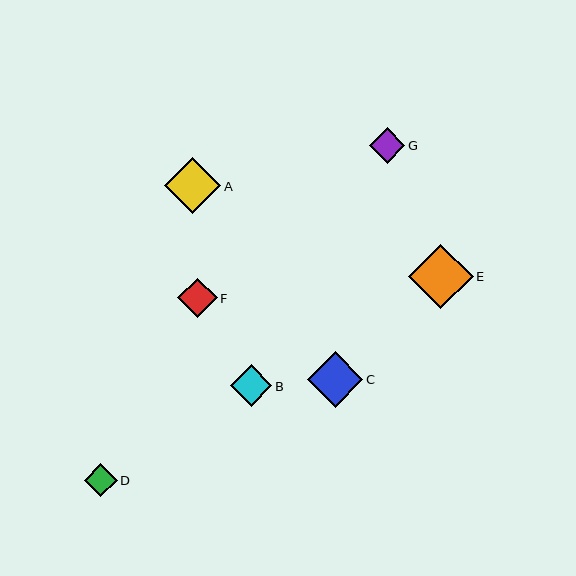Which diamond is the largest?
Diamond E is the largest with a size of approximately 65 pixels.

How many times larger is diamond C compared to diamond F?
Diamond C is approximately 1.4 times the size of diamond F.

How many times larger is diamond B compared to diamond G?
Diamond B is approximately 1.2 times the size of diamond G.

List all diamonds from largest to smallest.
From largest to smallest: E, A, C, B, F, G, D.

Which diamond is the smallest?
Diamond D is the smallest with a size of approximately 33 pixels.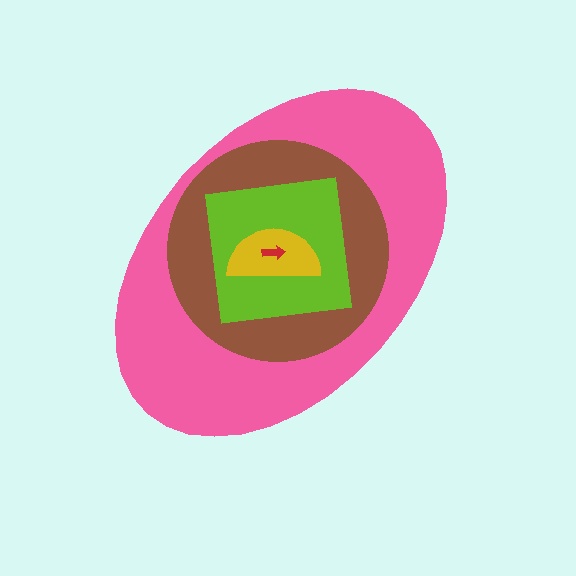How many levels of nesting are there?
5.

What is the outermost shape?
The pink ellipse.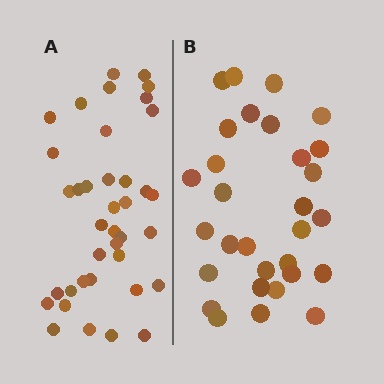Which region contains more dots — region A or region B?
Region A (the left region) has more dots.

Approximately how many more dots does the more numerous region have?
Region A has roughly 8 or so more dots than region B.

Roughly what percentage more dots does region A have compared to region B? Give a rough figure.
About 25% more.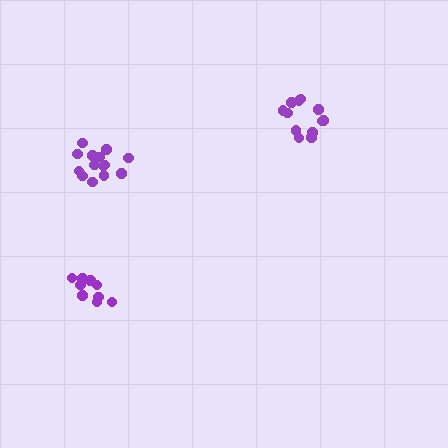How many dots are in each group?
Group 1: 14 dots, Group 2: 12 dots, Group 3: 10 dots (36 total).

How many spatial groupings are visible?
There are 3 spatial groupings.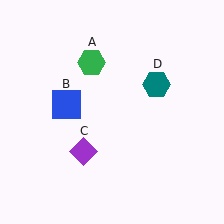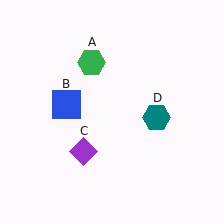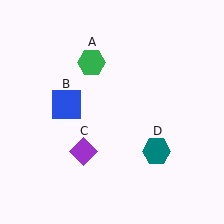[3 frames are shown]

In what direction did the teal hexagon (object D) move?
The teal hexagon (object D) moved down.